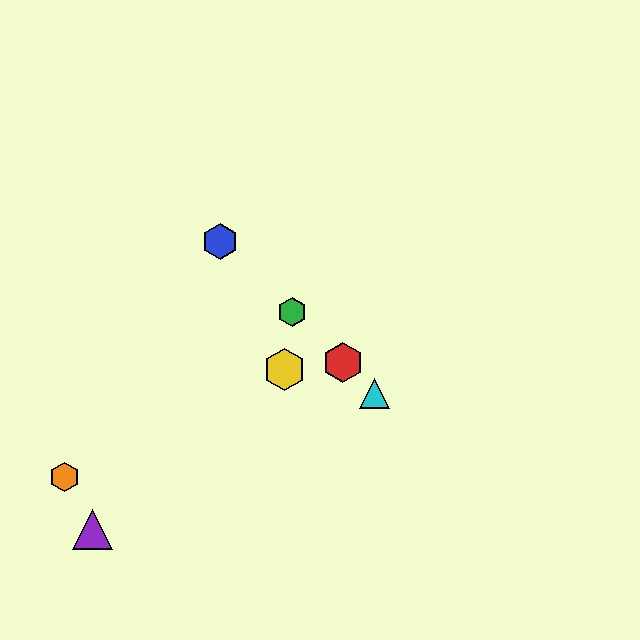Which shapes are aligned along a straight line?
The red hexagon, the blue hexagon, the green hexagon, the cyan triangle are aligned along a straight line.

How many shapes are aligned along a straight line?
4 shapes (the red hexagon, the blue hexagon, the green hexagon, the cyan triangle) are aligned along a straight line.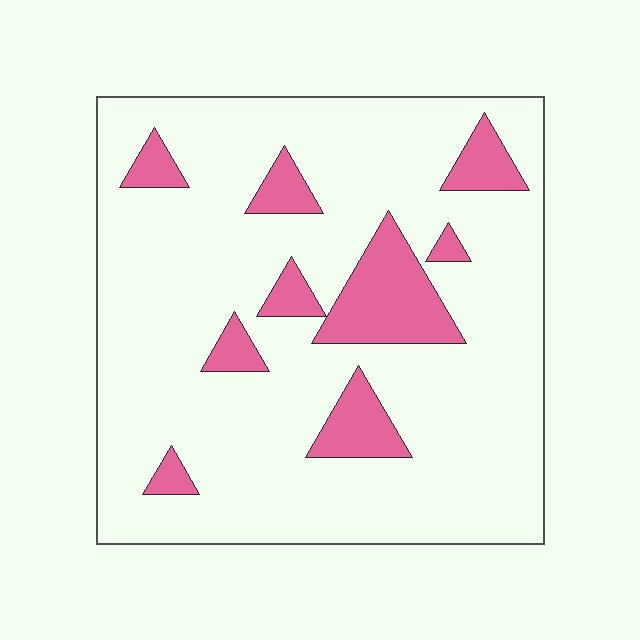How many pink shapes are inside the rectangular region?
9.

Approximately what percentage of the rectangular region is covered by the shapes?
Approximately 15%.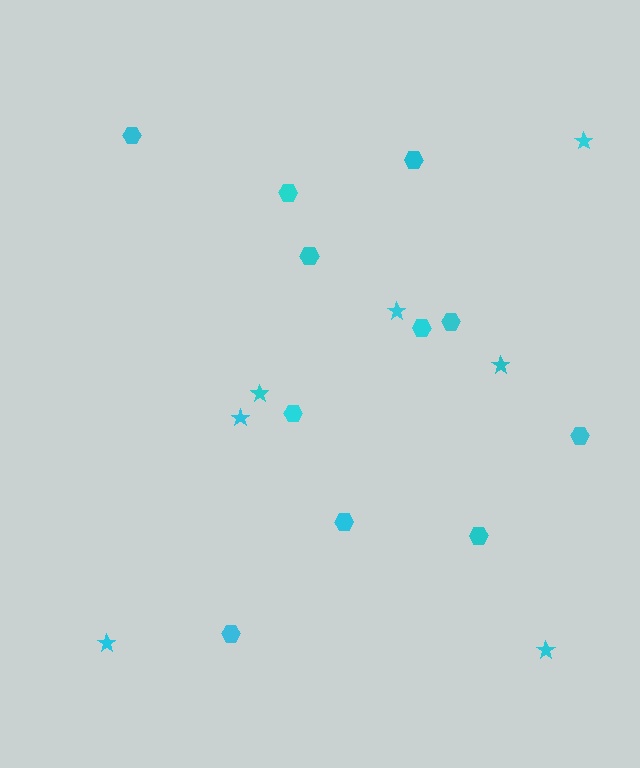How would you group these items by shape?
There are 2 groups: one group of hexagons (11) and one group of stars (7).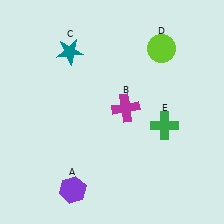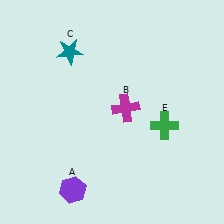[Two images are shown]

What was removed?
The lime circle (D) was removed in Image 2.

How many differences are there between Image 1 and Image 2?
There is 1 difference between the two images.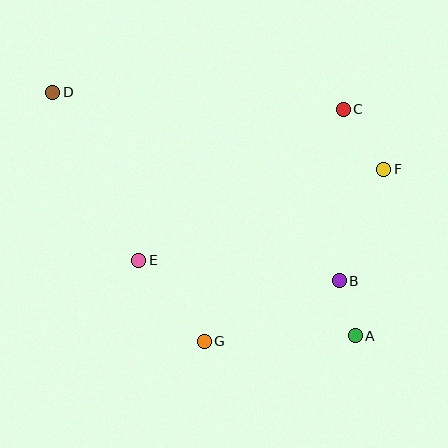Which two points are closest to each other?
Points A and B are closest to each other.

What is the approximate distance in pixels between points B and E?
The distance between B and E is approximately 201 pixels.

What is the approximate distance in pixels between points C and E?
The distance between C and E is approximately 254 pixels.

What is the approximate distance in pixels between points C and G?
The distance between C and G is approximately 270 pixels.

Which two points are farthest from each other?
Points A and D are farthest from each other.